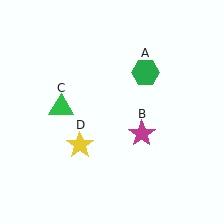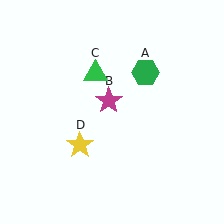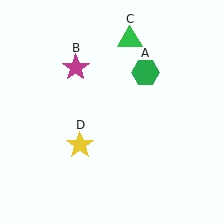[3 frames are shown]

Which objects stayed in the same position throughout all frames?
Green hexagon (object A) and yellow star (object D) remained stationary.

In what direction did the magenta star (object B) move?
The magenta star (object B) moved up and to the left.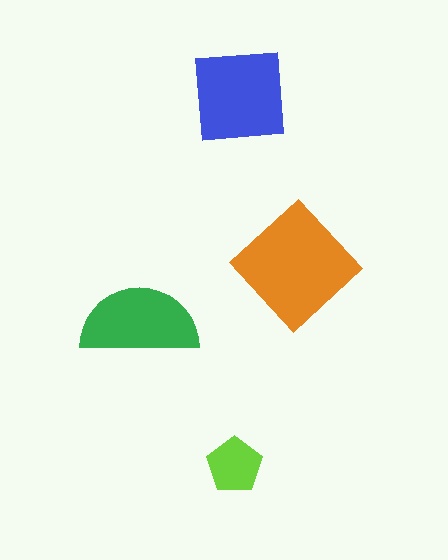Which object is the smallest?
The lime pentagon.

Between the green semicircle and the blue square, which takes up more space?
The blue square.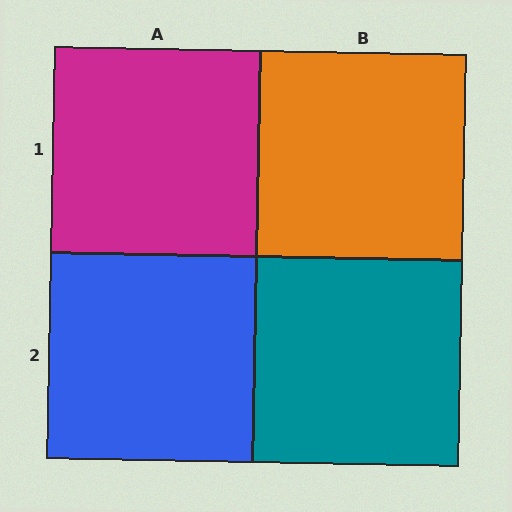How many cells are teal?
1 cell is teal.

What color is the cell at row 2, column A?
Blue.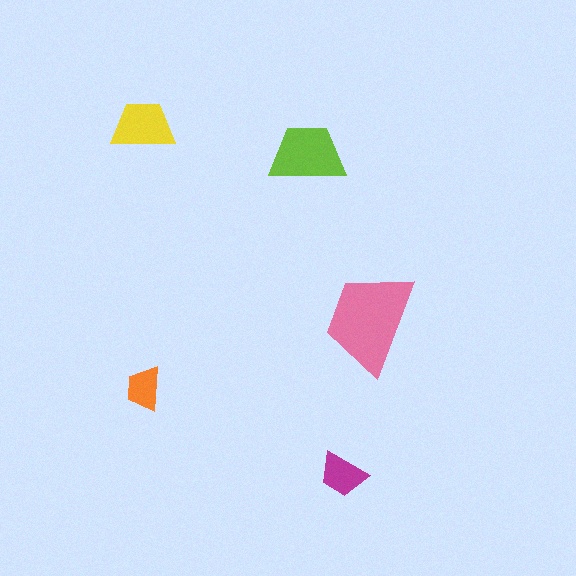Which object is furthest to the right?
The pink trapezoid is rightmost.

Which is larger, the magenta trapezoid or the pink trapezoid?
The pink one.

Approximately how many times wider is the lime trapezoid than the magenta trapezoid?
About 1.5 times wider.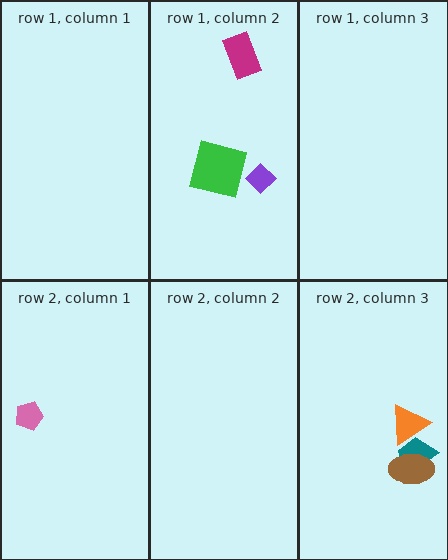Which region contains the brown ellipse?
The row 2, column 3 region.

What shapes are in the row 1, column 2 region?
The green square, the magenta rectangle, the purple diamond.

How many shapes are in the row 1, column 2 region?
3.